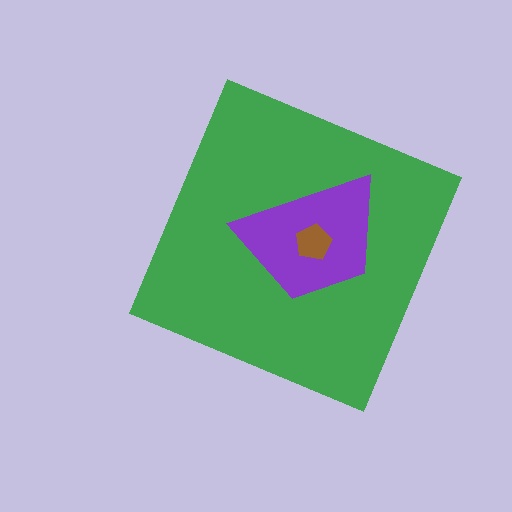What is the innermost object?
The brown pentagon.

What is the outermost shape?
The green diamond.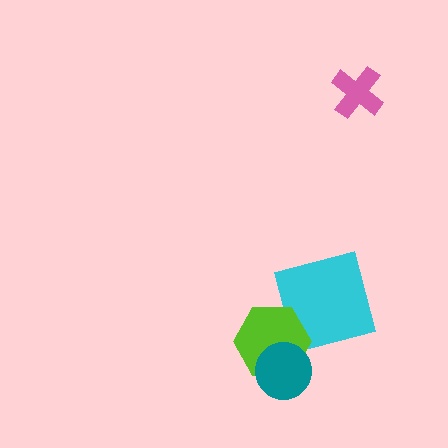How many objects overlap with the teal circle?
1 object overlaps with the teal circle.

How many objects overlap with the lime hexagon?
2 objects overlap with the lime hexagon.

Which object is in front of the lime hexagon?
The teal circle is in front of the lime hexagon.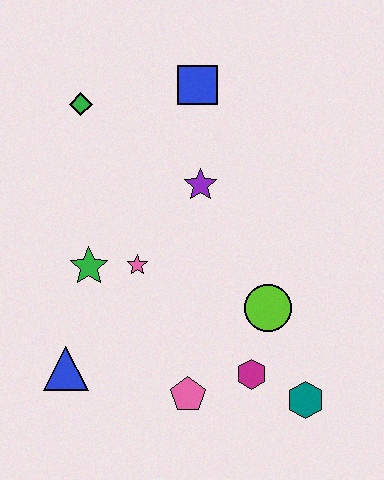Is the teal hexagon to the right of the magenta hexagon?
Yes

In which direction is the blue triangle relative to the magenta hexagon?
The blue triangle is to the left of the magenta hexagon.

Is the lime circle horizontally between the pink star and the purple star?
No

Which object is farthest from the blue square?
The teal hexagon is farthest from the blue square.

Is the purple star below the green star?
No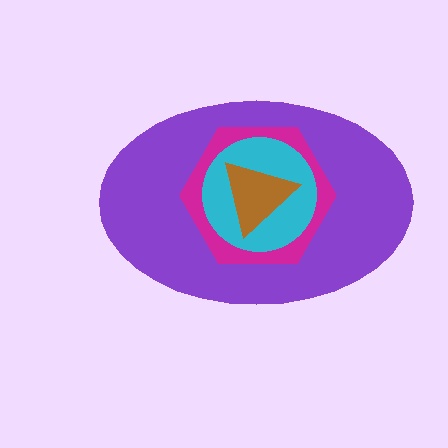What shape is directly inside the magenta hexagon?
The cyan circle.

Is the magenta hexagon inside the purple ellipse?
Yes.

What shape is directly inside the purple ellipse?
The magenta hexagon.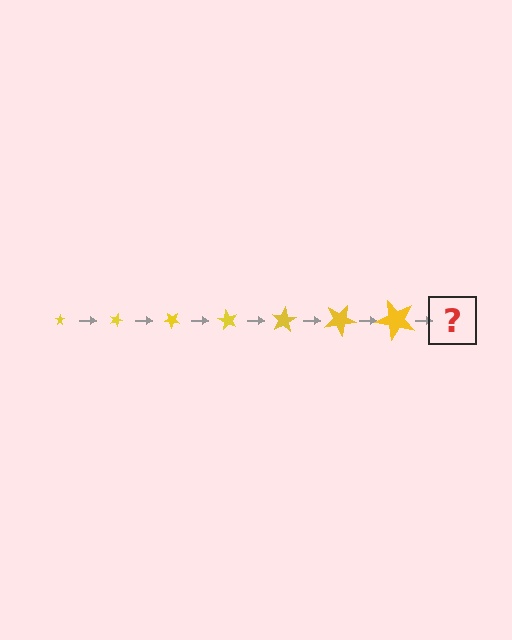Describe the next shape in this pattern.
It should be a star, larger than the previous one and rotated 140 degrees from the start.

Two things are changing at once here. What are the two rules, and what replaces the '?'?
The two rules are that the star grows larger each step and it rotates 20 degrees each step. The '?' should be a star, larger than the previous one and rotated 140 degrees from the start.